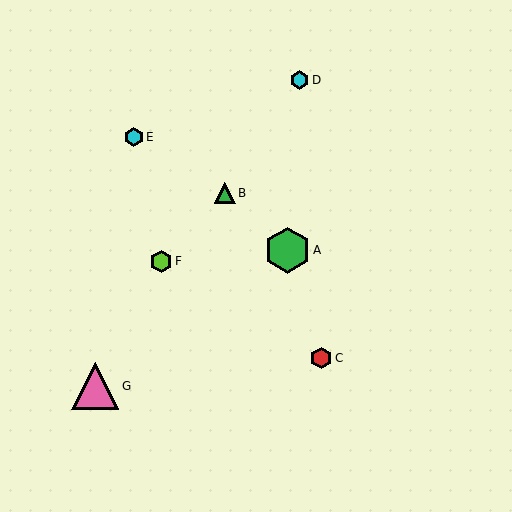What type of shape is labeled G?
Shape G is a pink triangle.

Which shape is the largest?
The pink triangle (labeled G) is the largest.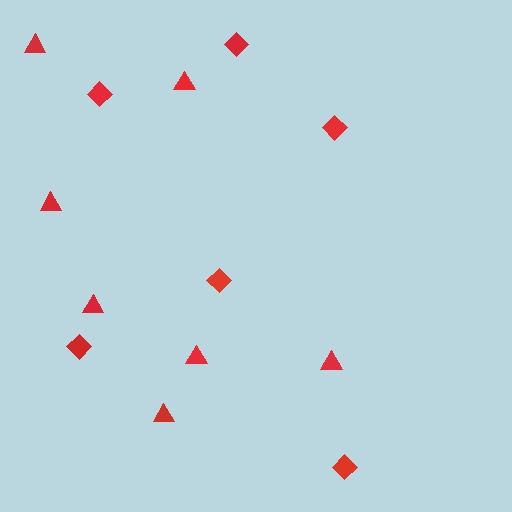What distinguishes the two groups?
There are 2 groups: one group of triangles (7) and one group of diamonds (6).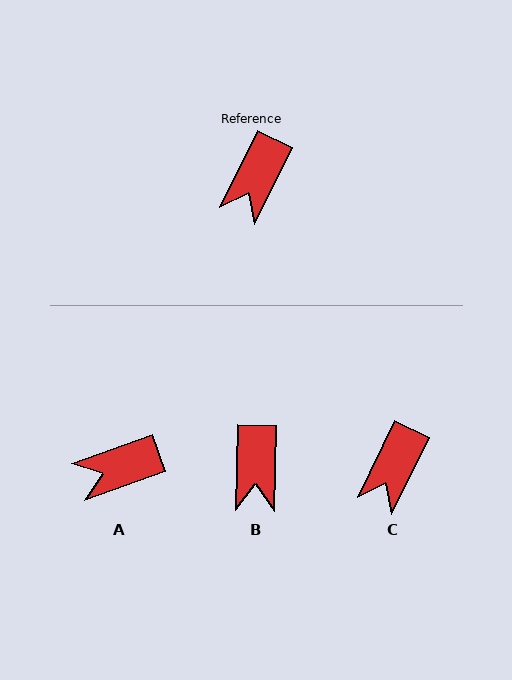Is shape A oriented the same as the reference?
No, it is off by about 44 degrees.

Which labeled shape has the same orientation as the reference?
C.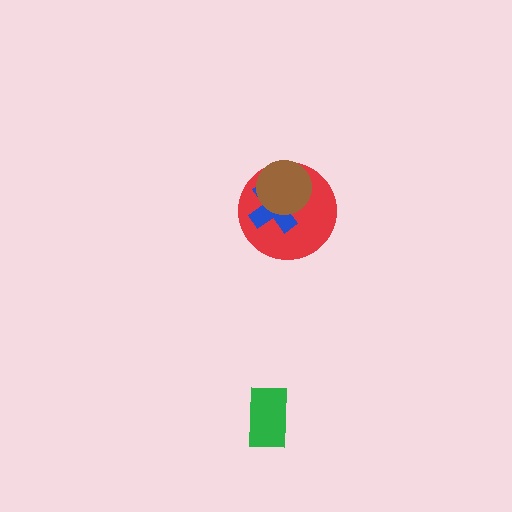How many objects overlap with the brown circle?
2 objects overlap with the brown circle.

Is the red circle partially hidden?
Yes, it is partially covered by another shape.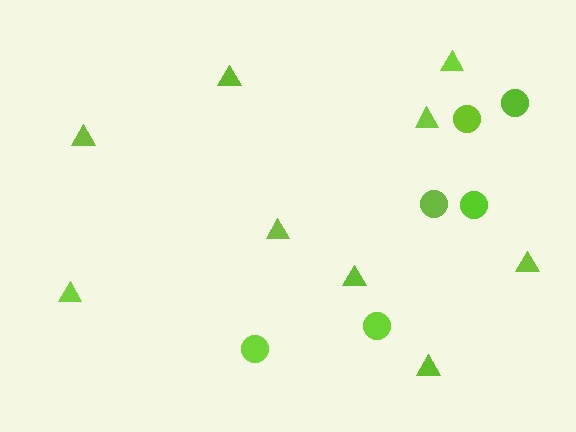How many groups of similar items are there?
There are 2 groups: one group of triangles (9) and one group of circles (6).